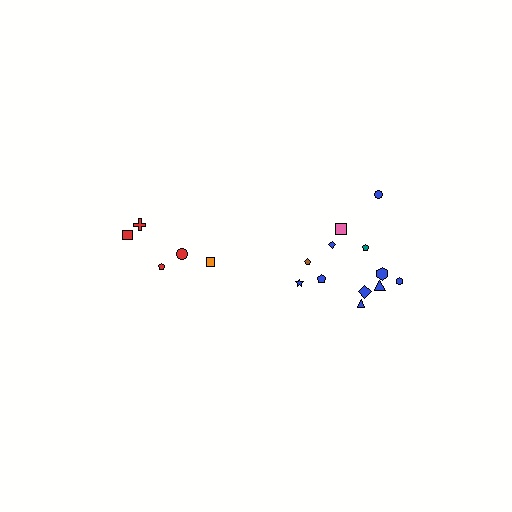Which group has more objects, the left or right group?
The right group.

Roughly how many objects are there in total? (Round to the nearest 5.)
Roughly 15 objects in total.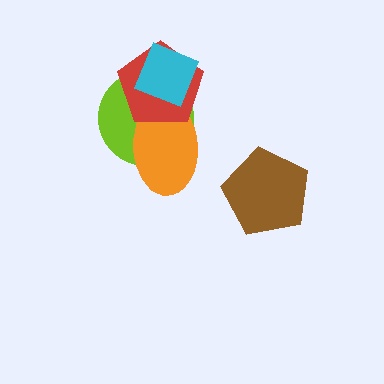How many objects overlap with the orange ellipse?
3 objects overlap with the orange ellipse.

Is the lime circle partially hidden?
Yes, it is partially covered by another shape.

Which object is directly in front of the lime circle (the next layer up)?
The orange ellipse is directly in front of the lime circle.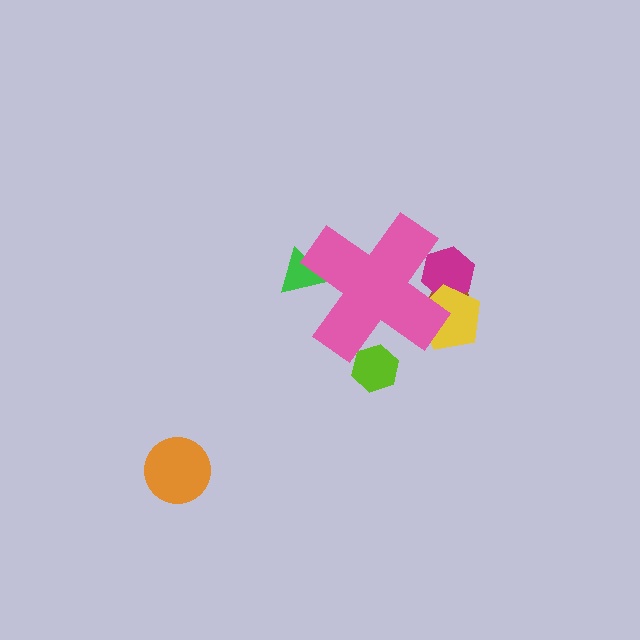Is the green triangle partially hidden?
Yes, the green triangle is partially hidden behind the pink cross.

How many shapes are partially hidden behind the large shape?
5 shapes are partially hidden.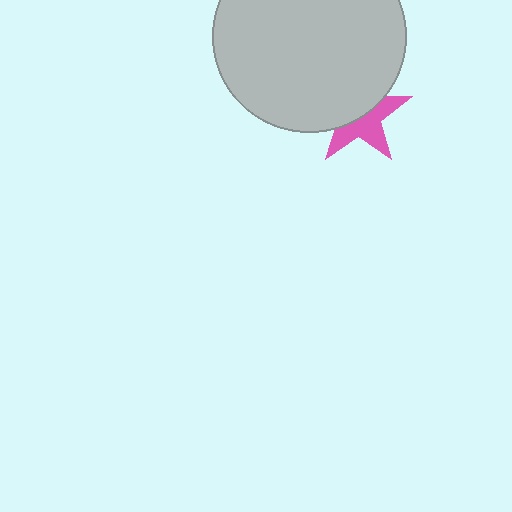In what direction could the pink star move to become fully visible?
The pink star could move down. That would shift it out from behind the light gray circle entirely.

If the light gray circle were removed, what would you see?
You would see the complete pink star.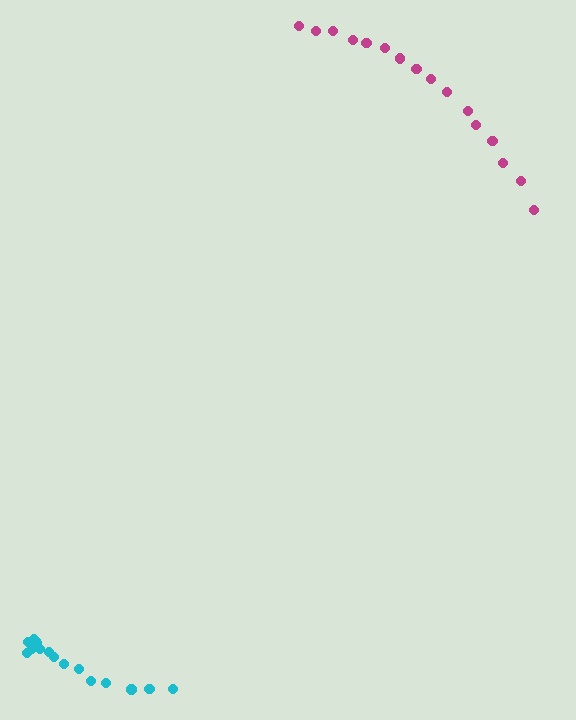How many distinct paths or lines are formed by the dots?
There are 2 distinct paths.